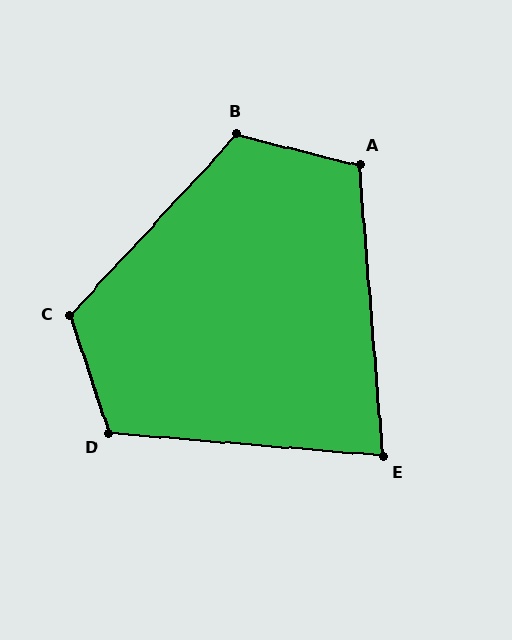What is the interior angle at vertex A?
Approximately 109 degrees (obtuse).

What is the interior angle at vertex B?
Approximately 119 degrees (obtuse).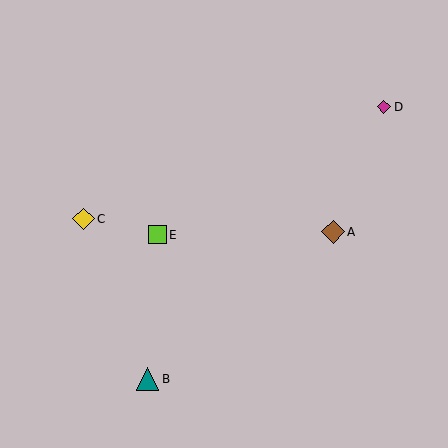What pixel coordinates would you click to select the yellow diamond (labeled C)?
Click at (83, 219) to select the yellow diamond C.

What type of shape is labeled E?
Shape E is a lime square.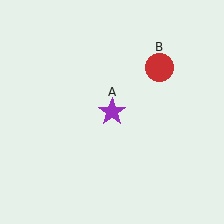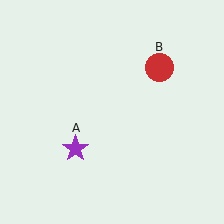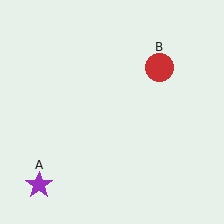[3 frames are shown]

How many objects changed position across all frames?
1 object changed position: purple star (object A).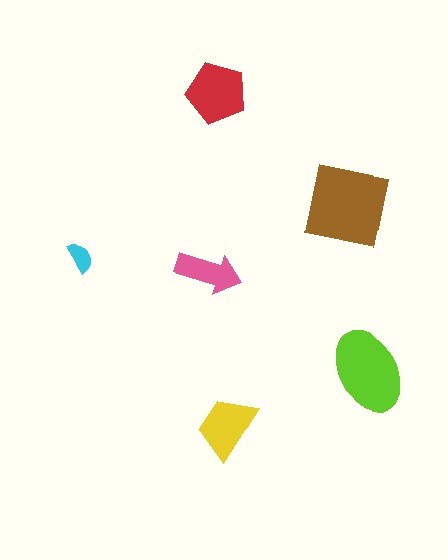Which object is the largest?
The brown square.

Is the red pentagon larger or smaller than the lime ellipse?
Smaller.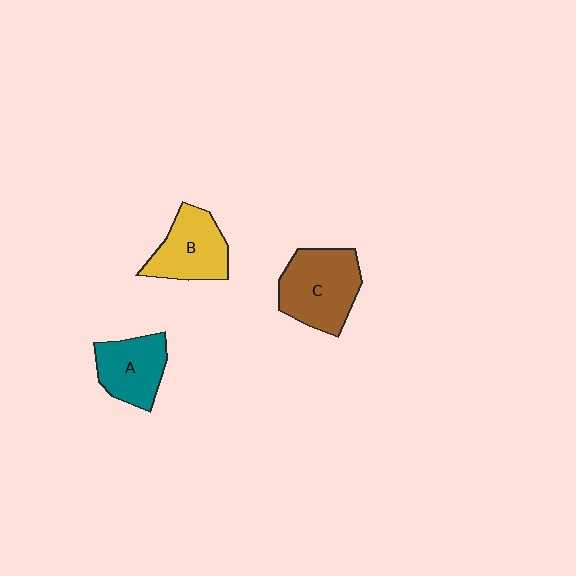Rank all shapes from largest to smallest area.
From largest to smallest: C (brown), B (yellow), A (teal).